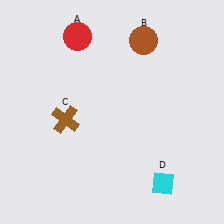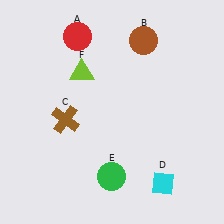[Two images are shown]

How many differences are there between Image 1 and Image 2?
There are 2 differences between the two images.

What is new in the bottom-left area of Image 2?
A green circle (E) was added in the bottom-left area of Image 2.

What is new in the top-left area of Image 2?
A lime triangle (F) was added in the top-left area of Image 2.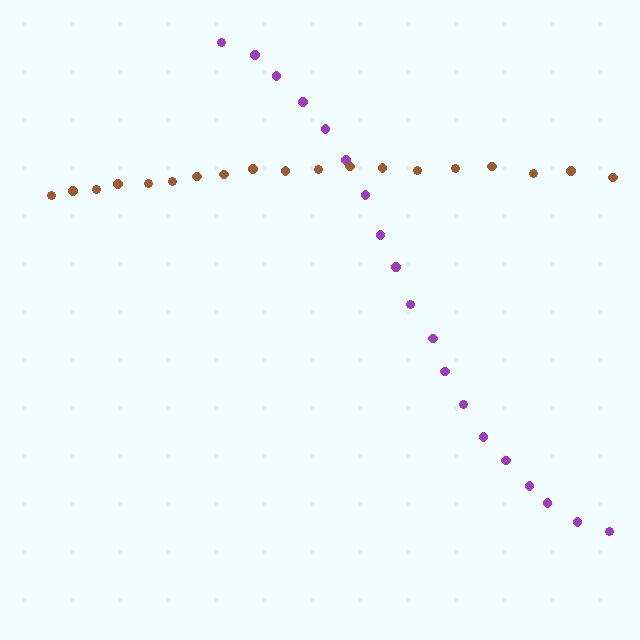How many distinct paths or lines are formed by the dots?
There are 2 distinct paths.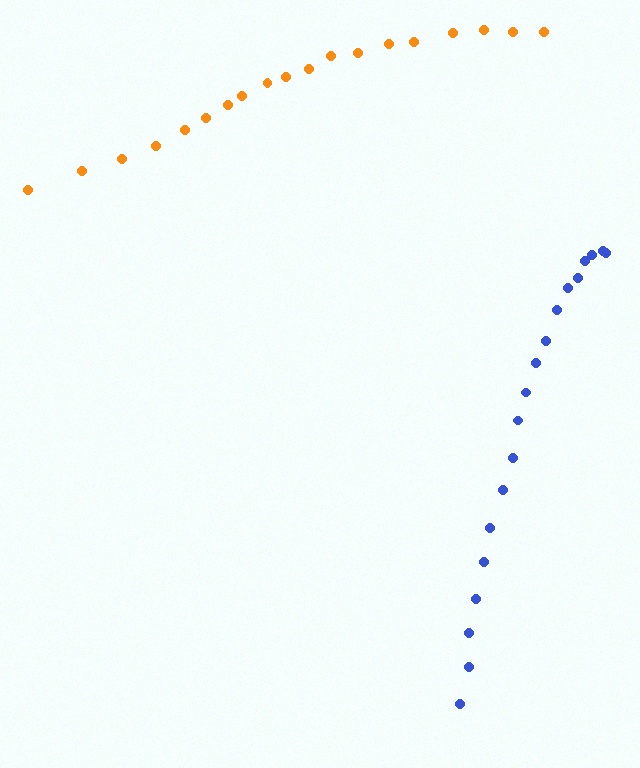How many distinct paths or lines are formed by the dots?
There are 2 distinct paths.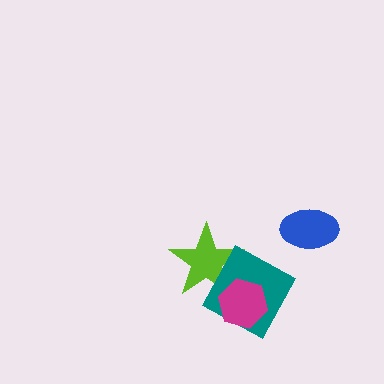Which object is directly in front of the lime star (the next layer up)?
The teal diamond is directly in front of the lime star.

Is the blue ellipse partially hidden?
No, no other shape covers it.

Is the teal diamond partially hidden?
Yes, it is partially covered by another shape.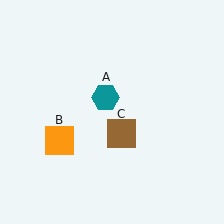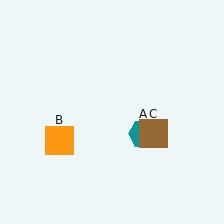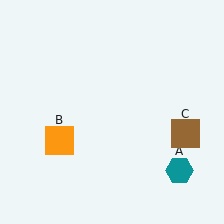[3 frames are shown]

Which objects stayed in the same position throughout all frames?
Orange square (object B) remained stationary.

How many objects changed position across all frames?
2 objects changed position: teal hexagon (object A), brown square (object C).